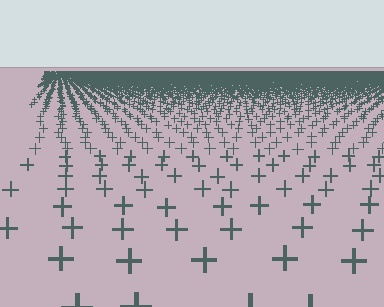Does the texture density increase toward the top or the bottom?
Density increases toward the top.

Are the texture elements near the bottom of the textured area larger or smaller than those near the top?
Larger. Near the bottom, elements are closer to the viewer and appear at a bigger on-screen size.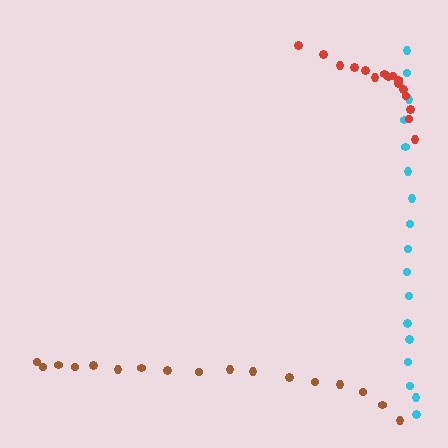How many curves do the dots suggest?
There are 3 distinct paths.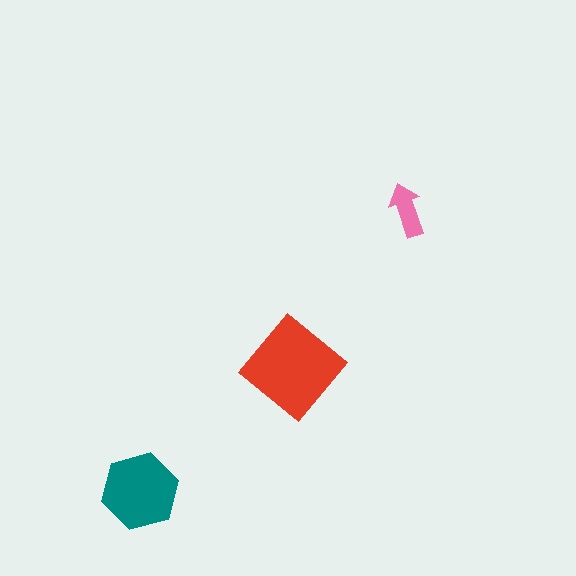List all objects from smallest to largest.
The pink arrow, the teal hexagon, the red diamond.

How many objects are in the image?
There are 3 objects in the image.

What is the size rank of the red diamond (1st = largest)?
1st.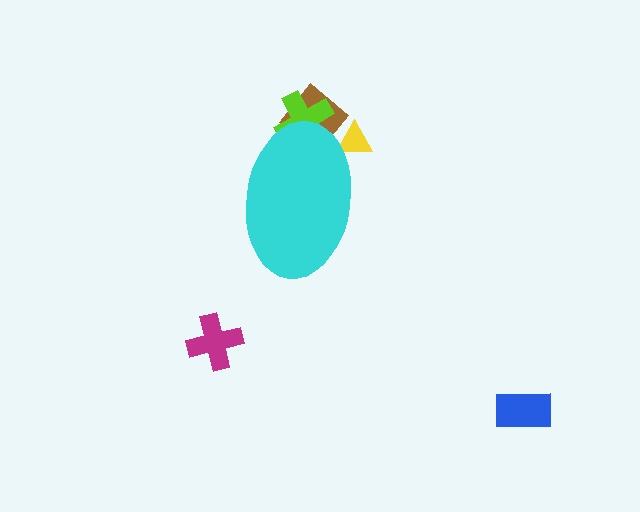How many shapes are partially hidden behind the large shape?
3 shapes are partially hidden.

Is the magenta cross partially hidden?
No, the magenta cross is fully visible.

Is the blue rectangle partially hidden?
No, the blue rectangle is fully visible.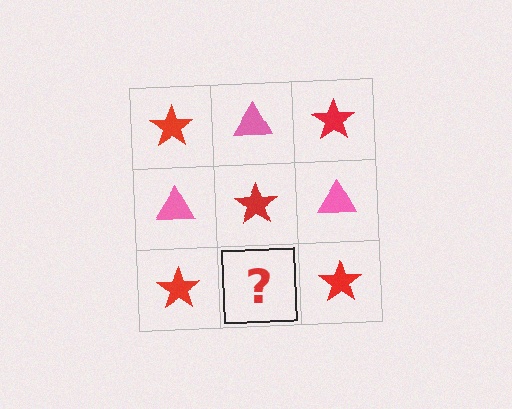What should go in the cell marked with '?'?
The missing cell should contain a pink triangle.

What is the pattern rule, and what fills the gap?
The rule is that it alternates red star and pink triangle in a checkerboard pattern. The gap should be filled with a pink triangle.